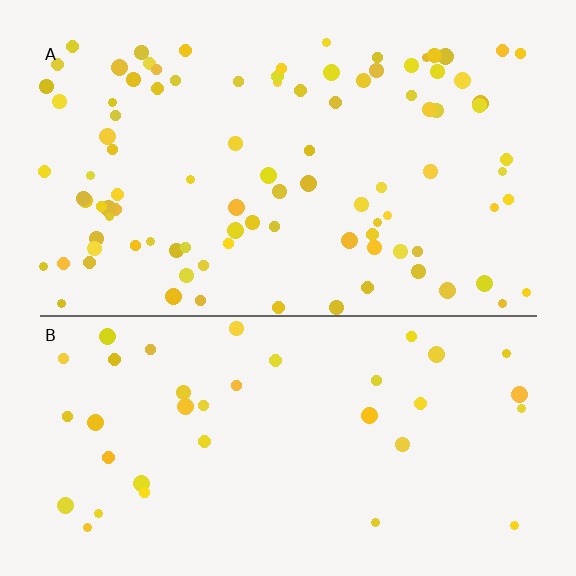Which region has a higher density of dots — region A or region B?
A (the top).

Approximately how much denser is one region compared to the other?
Approximately 2.6× — region A over region B.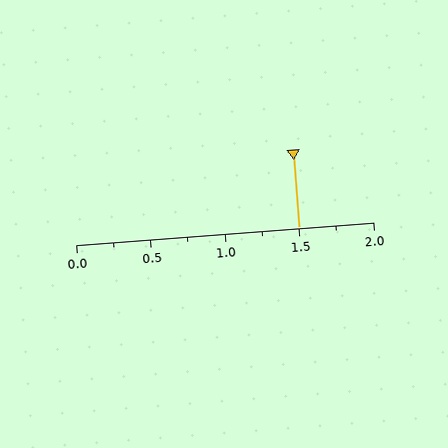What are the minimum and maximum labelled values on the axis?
The axis runs from 0.0 to 2.0.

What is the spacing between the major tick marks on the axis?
The major ticks are spaced 0.5 apart.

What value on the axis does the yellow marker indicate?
The marker indicates approximately 1.5.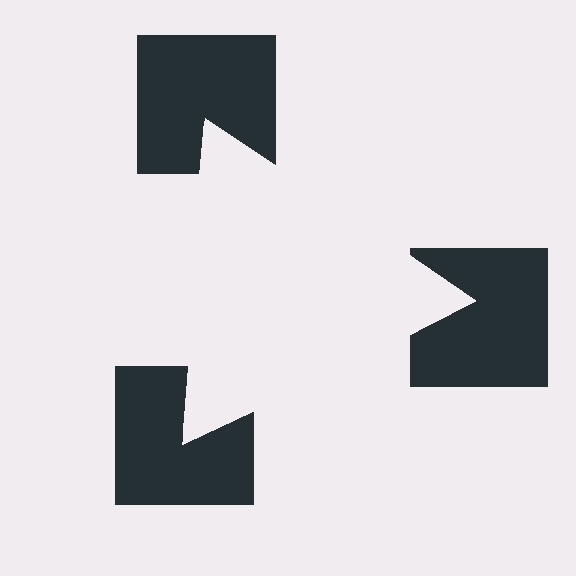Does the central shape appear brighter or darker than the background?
It typically appears slightly brighter than the background, even though no actual brightness change is drawn.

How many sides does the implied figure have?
3 sides.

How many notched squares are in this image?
There are 3 — one at each vertex of the illusory triangle.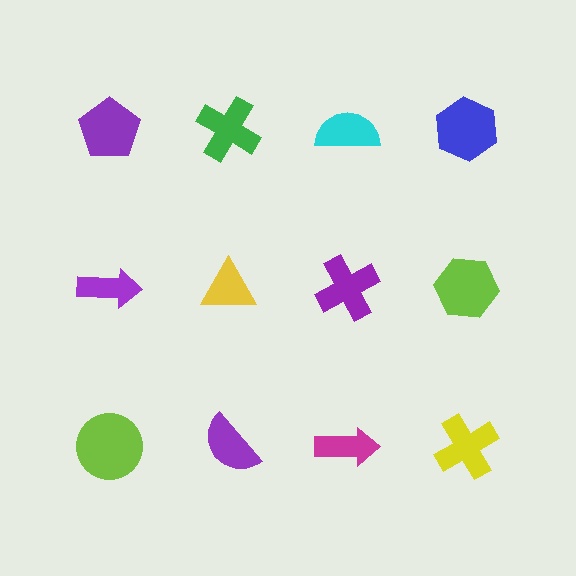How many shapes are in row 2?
4 shapes.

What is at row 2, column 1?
A purple arrow.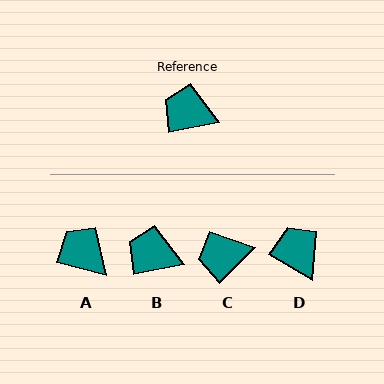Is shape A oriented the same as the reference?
No, it is off by about 24 degrees.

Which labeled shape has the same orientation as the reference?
B.